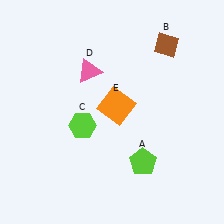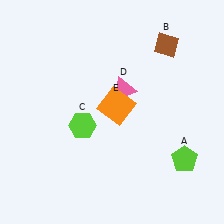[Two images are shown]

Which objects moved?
The objects that moved are: the lime pentagon (A), the pink triangle (D).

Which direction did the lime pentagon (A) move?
The lime pentagon (A) moved right.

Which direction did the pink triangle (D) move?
The pink triangle (D) moved right.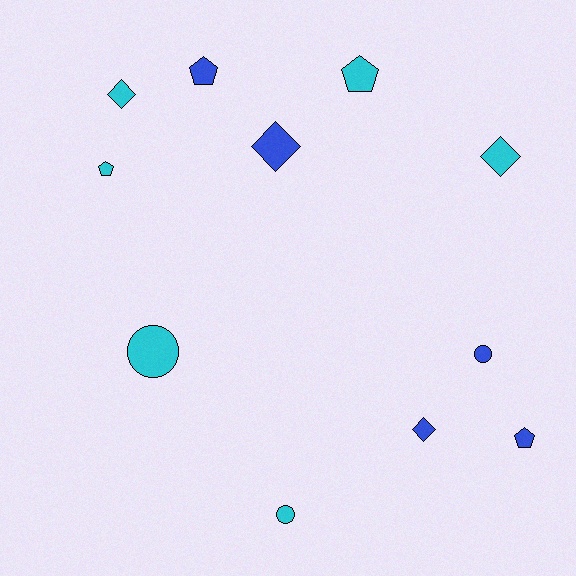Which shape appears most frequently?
Pentagon, with 4 objects.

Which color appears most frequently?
Cyan, with 6 objects.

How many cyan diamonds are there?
There are 2 cyan diamonds.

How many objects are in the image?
There are 11 objects.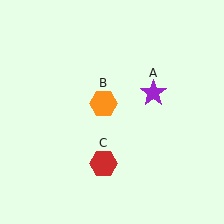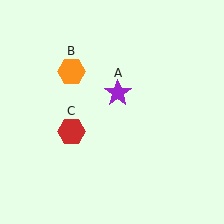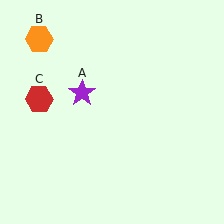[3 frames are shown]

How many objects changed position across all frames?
3 objects changed position: purple star (object A), orange hexagon (object B), red hexagon (object C).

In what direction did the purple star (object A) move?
The purple star (object A) moved left.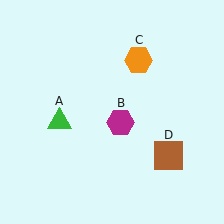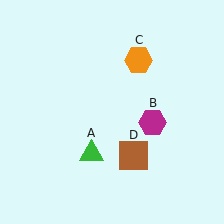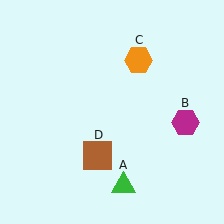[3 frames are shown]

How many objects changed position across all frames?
3 objects changed position: green triangle (object A), magenta hexagon (object B), brown square (object D).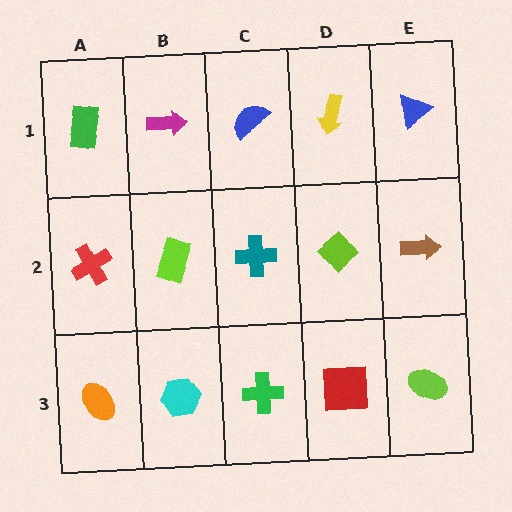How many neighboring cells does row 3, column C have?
3.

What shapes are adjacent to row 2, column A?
A green rectangle (row 1, column A), an orange ellipse (row 3, column A), a lime rectangle (row 2, column B).